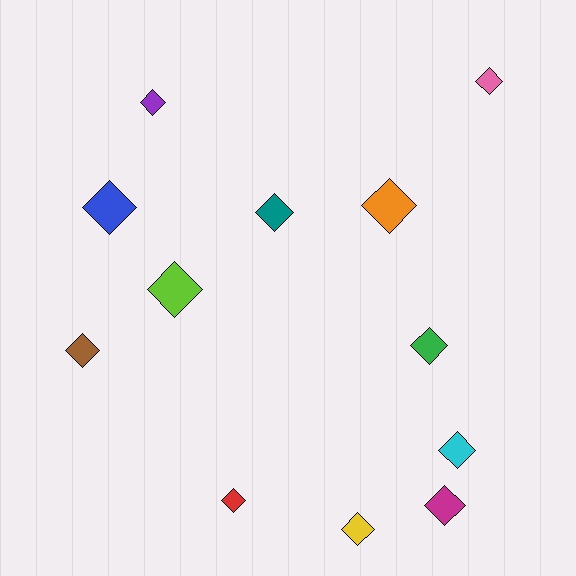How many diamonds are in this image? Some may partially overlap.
There are 12 diamonds.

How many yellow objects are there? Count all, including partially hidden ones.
There is 1 yellow object.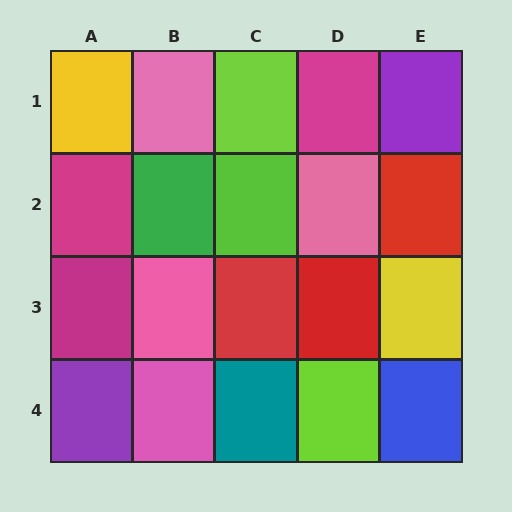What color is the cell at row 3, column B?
Pink.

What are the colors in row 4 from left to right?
Purple, pink, teal, lime, blue.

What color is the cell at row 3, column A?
Magenta.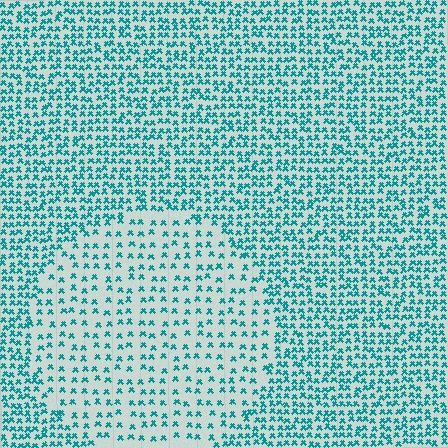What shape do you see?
I see a circle.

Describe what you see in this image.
The image contains small teal elements arranged at two different densities. A circle-shaped region is visible where the elements are less densely packed than the surrounding area.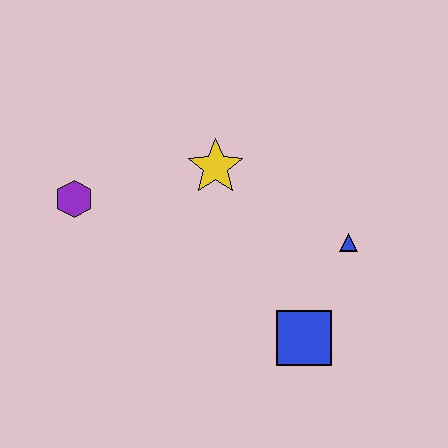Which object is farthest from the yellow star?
The blue square is farthest from the yellow star.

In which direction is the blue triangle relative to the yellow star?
The blue triangle is to the right of the yellow star.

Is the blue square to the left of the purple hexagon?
No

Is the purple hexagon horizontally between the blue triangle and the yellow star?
No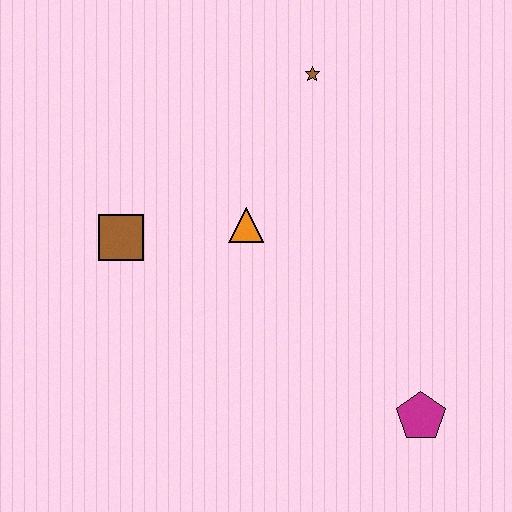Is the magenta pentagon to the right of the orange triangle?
Yes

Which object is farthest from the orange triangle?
The magenta pentagon is farthest from the orange triangle.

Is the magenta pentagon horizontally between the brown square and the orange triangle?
No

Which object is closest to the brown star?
The orange triangle is closest to the brown star.